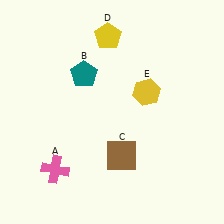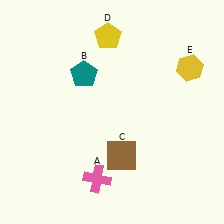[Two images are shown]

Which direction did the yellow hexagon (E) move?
The yellow hexagon (E) moved right.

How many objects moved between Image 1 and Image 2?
2 objects moved between the two images.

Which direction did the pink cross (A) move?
The pink cross (A) moved right.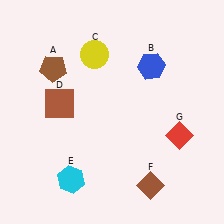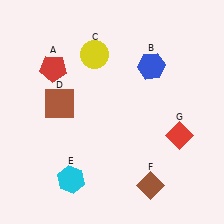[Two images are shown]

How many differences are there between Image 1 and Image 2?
There is 1 difference between the two images.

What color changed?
The pentagon (A) changed from brown in Image 1 to red in Image 2.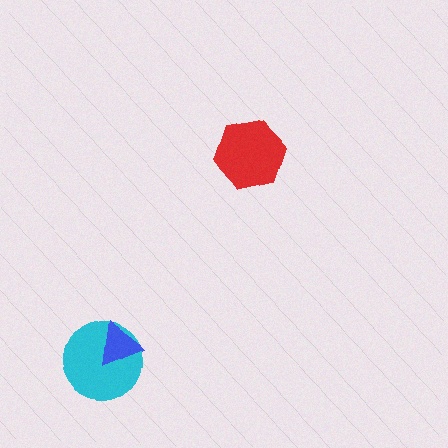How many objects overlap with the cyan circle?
1 object overlaps with the cyan circle.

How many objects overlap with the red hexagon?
0 objects overlap with the red hexagon.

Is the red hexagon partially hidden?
No, no other shape covers it.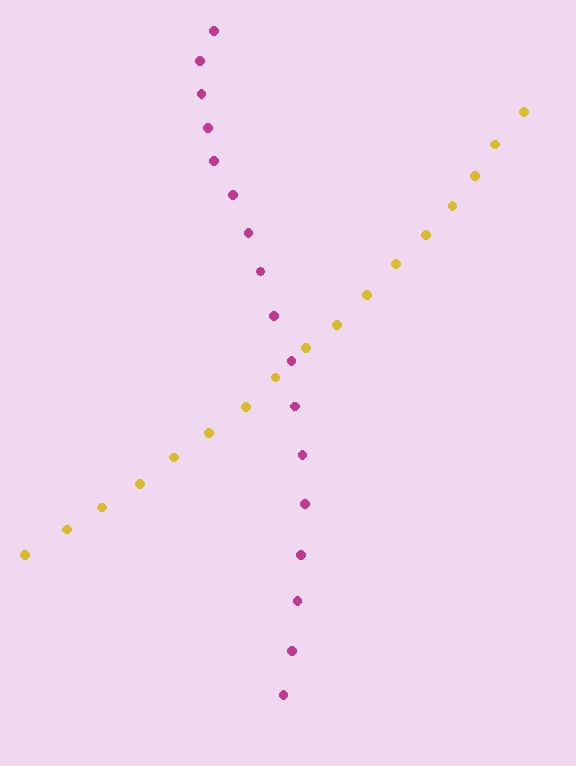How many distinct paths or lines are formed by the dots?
There are 2 distinct paths.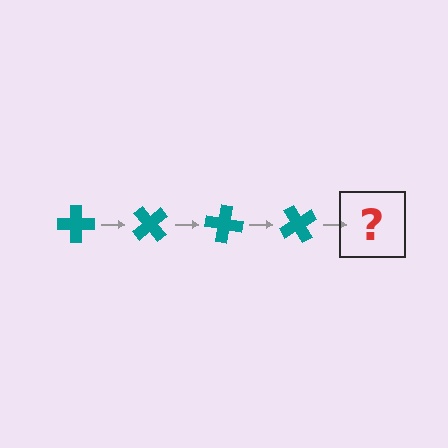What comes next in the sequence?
The next element should be a teal cross rotated 200 degrees.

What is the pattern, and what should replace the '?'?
The pattern is that the cross rotates 50 degrees each step. The '?' should be a teal cross rotated 200 degrees.